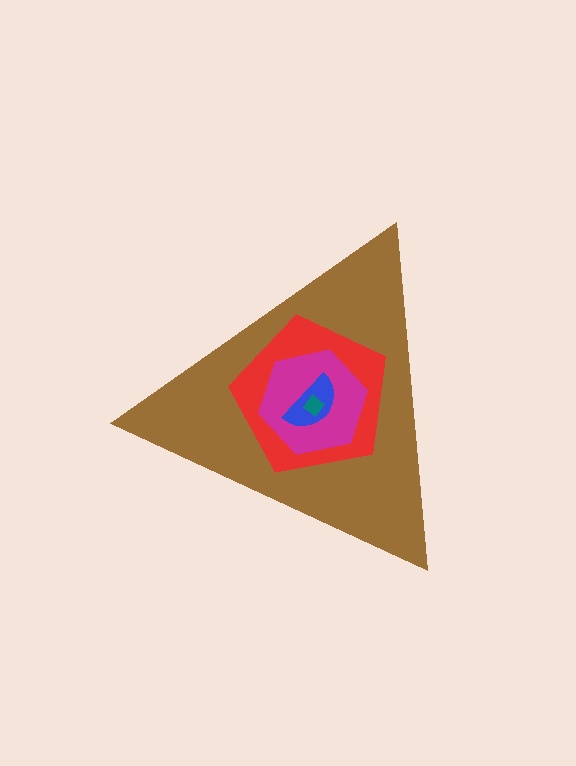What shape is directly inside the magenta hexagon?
The blue semicircle.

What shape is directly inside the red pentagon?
The magenta hexagon.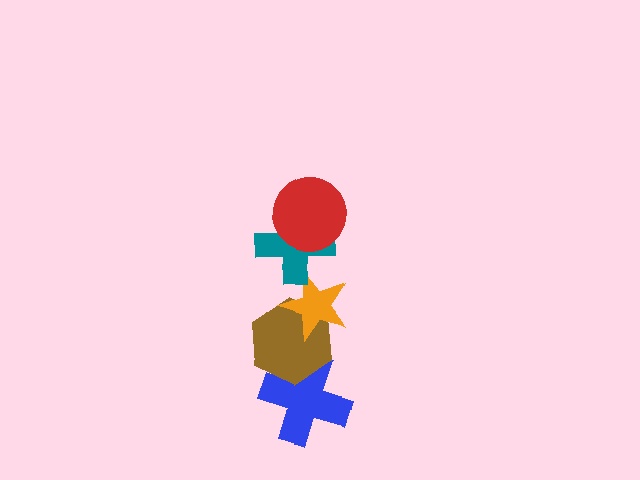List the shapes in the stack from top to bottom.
From top to bottom: the red circle, the teal cross, the orange star, the brown hexagon, the blue cross.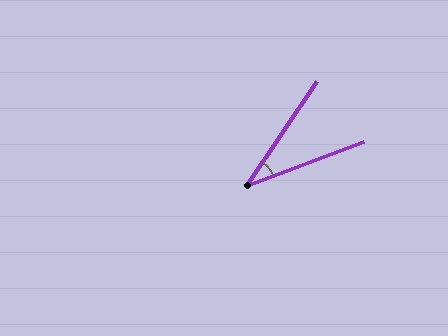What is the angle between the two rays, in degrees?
Approximately 35 degrees.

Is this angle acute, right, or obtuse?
It is acute.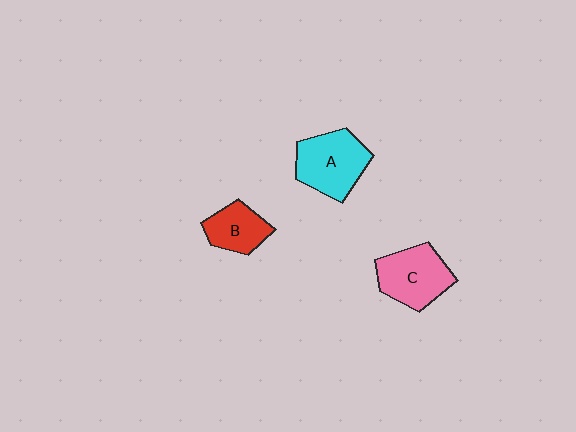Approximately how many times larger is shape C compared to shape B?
Approximately 1.5 times.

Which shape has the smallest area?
Shape B (red).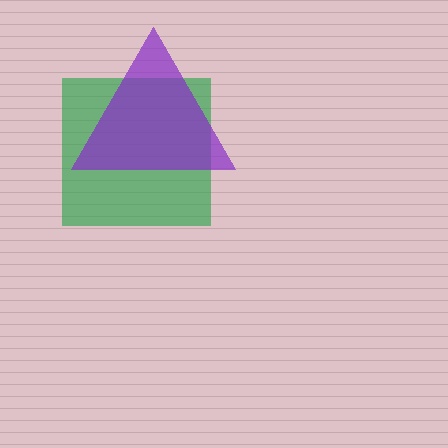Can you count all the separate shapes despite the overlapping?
Yes, there are 2 separate shapes.